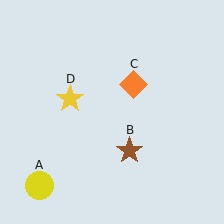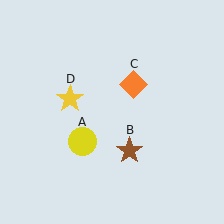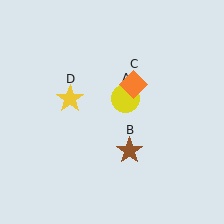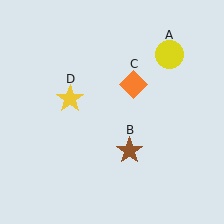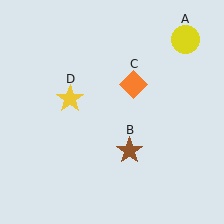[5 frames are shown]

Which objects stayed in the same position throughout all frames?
Brown star (object B) and orange diamond (object C) and yellow star (object D) remained stationary.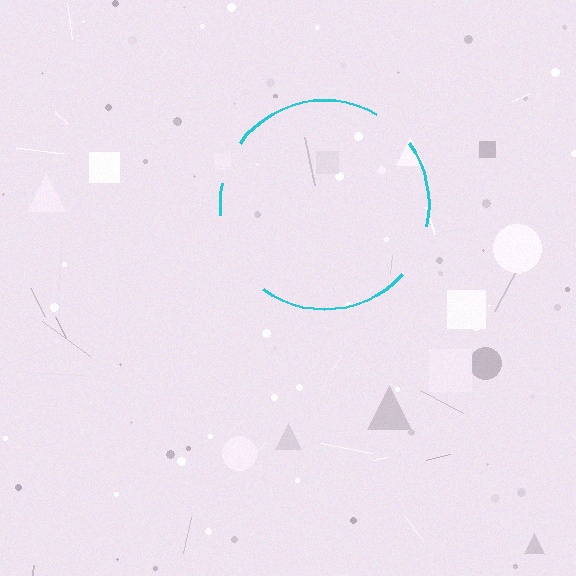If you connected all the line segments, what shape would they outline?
They would outline a circle.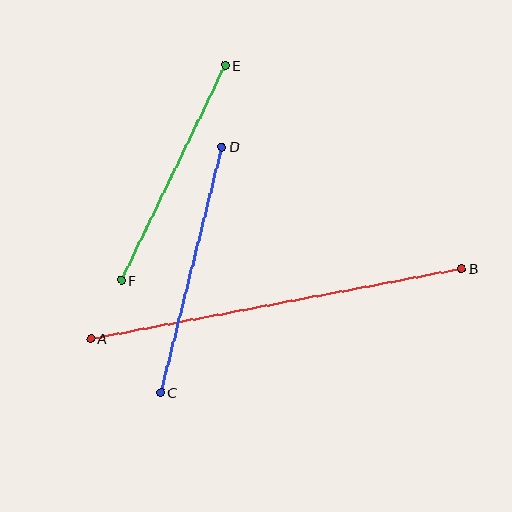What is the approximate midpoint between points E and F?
The midpoint is at approximately (173, 173) pixels.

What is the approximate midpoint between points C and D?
The midpoint is at approximately (191, 270) pixels.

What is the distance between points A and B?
The distance is approximately 377 pixels.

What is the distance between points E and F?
The distance is approximately 239 pixels.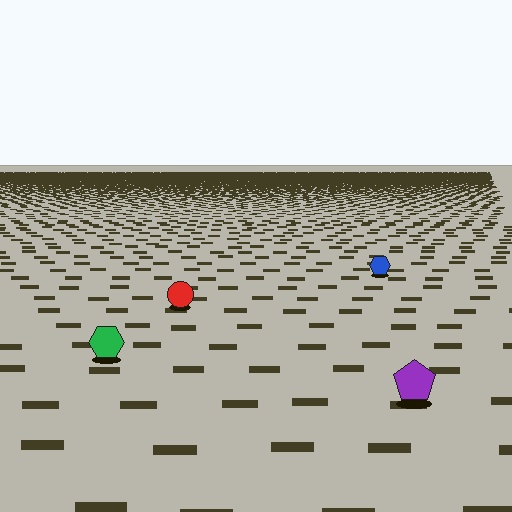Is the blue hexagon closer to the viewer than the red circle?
No. The red circle is closer — you can tell from the texture gradient: the ground texture is coarser near it.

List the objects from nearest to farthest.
From nearest to farthest: the purple pentagon, the green hexagon, the red circle, the blue hexagon.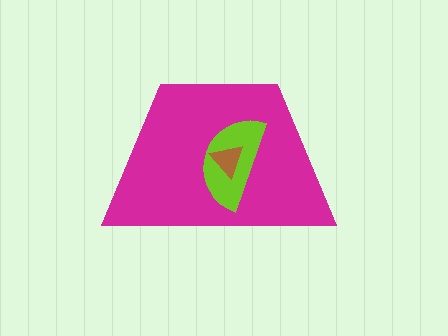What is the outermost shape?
The magenta trapezoid.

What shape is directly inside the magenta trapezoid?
The lime semicircle.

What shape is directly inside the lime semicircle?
The brown triangle.